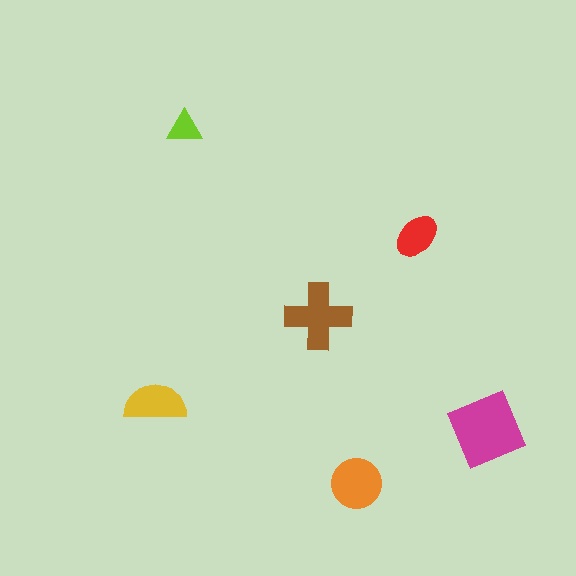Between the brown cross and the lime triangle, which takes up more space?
The brown cross.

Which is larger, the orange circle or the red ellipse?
The orange circle.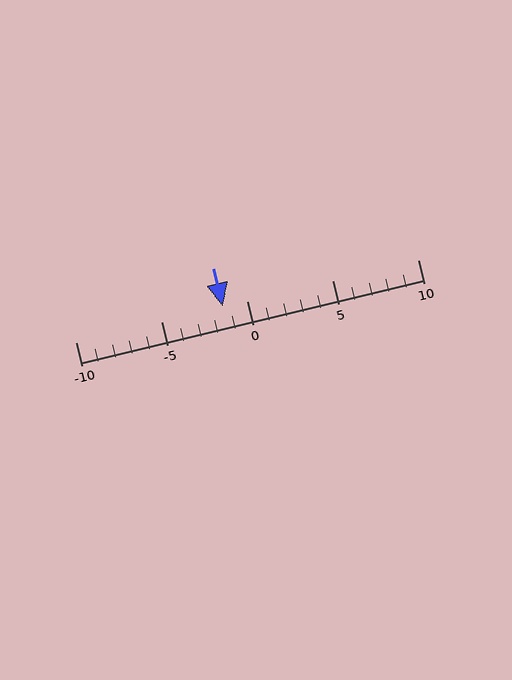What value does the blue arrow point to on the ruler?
The blue arrow points to approximately -1.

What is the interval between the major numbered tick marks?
The major tick marks are spaced 5 units apart.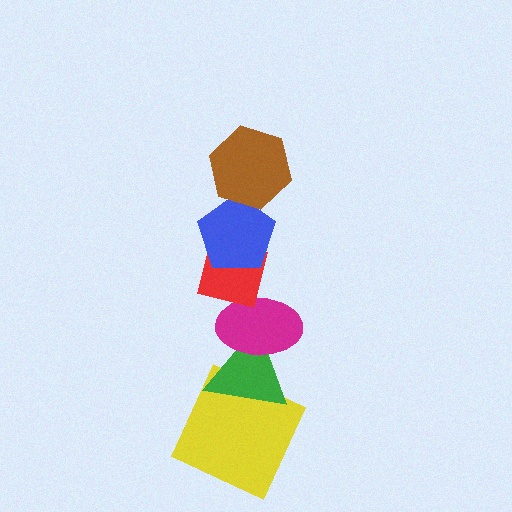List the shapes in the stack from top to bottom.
From top to bottom: the brown hexagon, the blue pentagon, the red square, the magenta ellipse, the green triangle, the yellow square.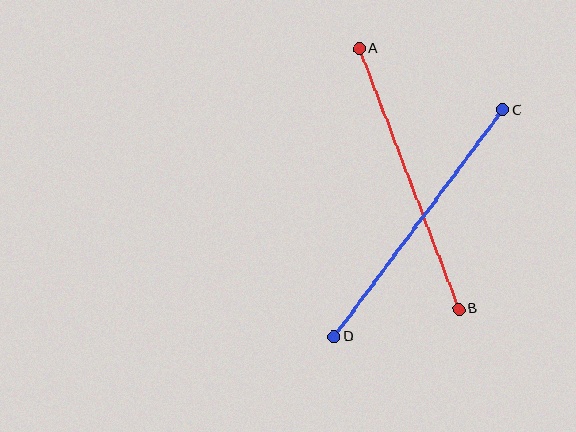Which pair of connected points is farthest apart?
Points C and D are farthest apart.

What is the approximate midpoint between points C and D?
The midpoint is at approximately (419, 223) pixels.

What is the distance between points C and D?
The distance is approximately 283 pixels.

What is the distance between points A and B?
The distance is approximately 279 pixels.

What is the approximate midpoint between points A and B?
The midpoint is at approximately (409, 179) pixels.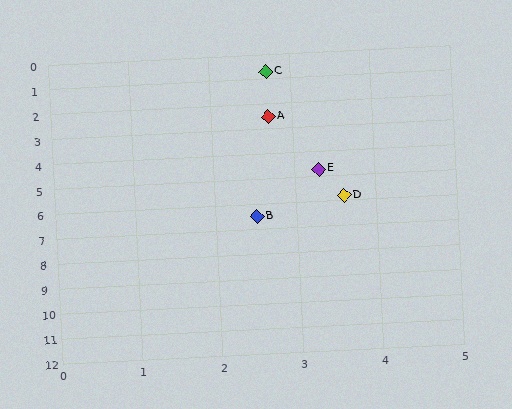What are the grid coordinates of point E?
Point E is at approximately (3.3, 4.7).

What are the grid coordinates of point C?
Point C is at approximately (2.7, 0.7).